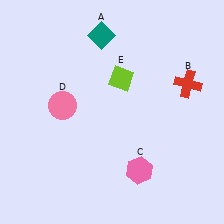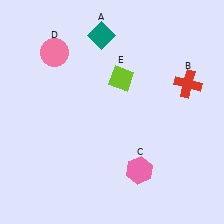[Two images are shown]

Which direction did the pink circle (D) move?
The pink circle (D) moved up.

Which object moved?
The pink circle (D) moved up.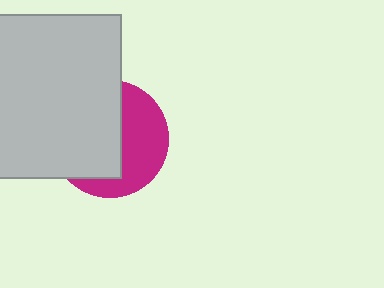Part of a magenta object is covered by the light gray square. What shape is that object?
It is a circle.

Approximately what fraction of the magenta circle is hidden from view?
Roughly 55% of the magenta circle is hidden behind the light gray square.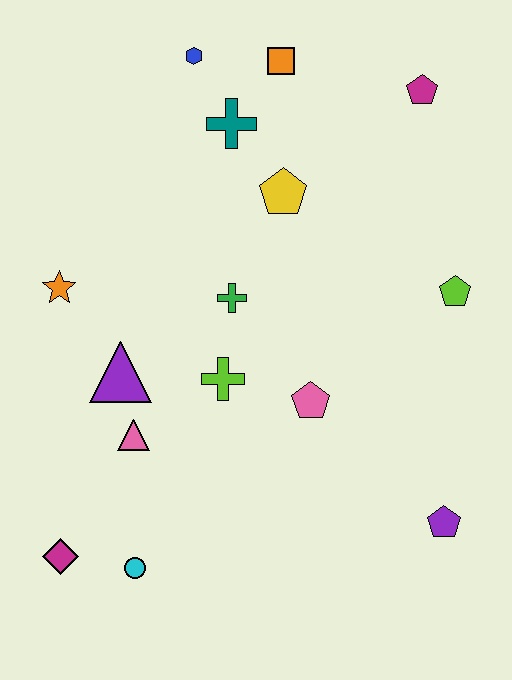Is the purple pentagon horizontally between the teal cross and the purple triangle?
No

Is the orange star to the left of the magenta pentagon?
Yes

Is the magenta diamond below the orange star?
Yes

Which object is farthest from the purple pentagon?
The blue hexagon is farthest from the purple pentagon.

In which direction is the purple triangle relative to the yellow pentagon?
The purple triangle is below the yellow pentagon.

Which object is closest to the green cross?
The lime cross is closest to the green cross.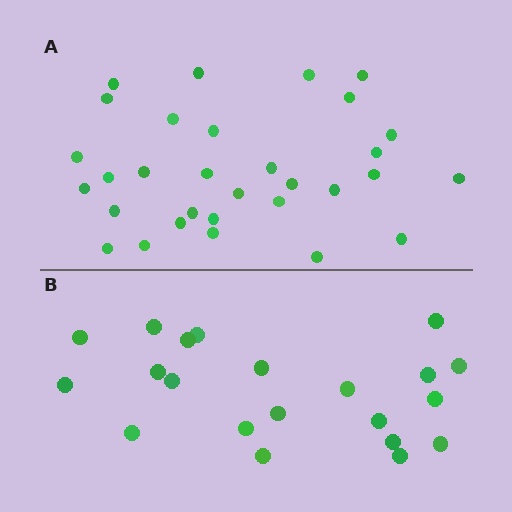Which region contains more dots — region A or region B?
Region A (the top region) has more dots.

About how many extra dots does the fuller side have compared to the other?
Region A has roughly 10 or so more dots than region B.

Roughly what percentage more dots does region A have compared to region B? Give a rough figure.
About 50% more.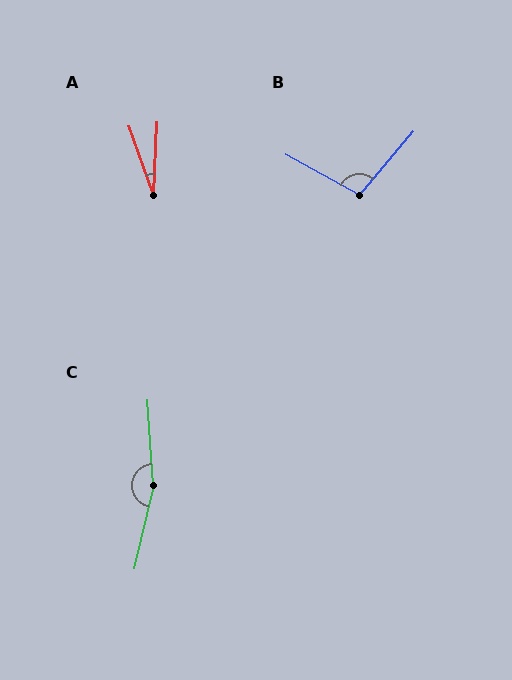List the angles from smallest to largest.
A (22°), B (102°), C (163°).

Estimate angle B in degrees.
Approximately 102 degrees.